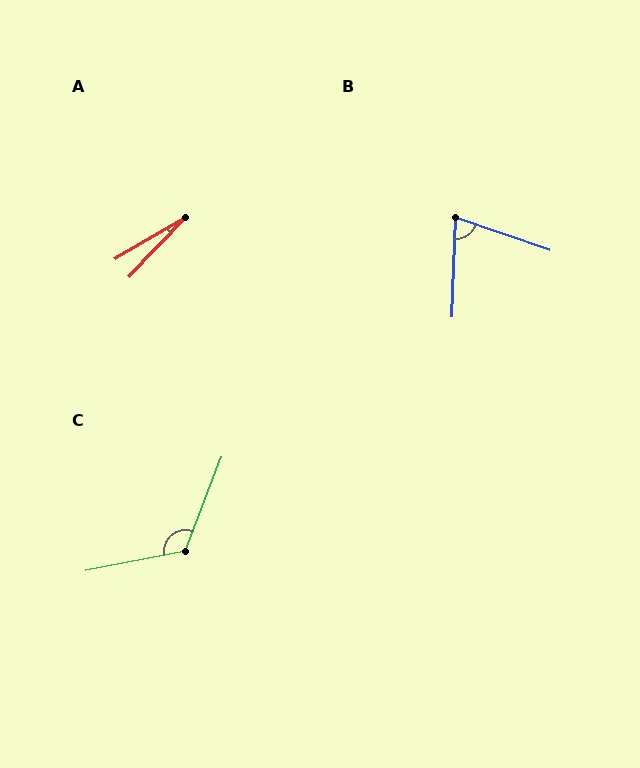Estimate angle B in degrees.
Approximately 73 degrees.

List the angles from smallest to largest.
A (16°), B (73°), C (123°).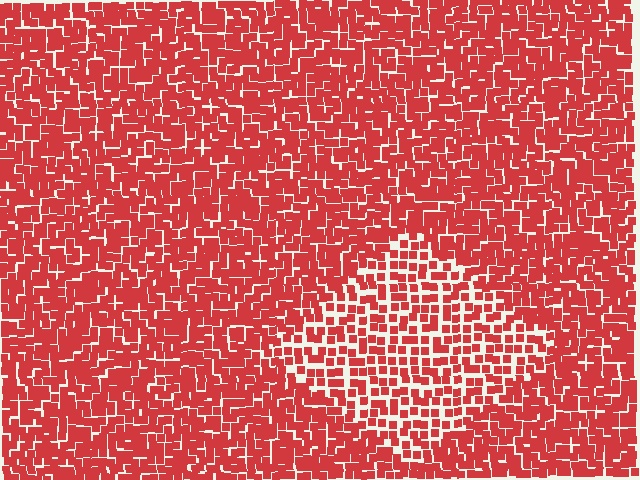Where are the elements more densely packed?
The elements are more densely packed outside the diamond boundary.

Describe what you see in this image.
The image contains small red elements arranged at two different densities. A diamond-shaped region is visible where the elements are less densely packed than the surrounding area.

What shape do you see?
I see a diamond.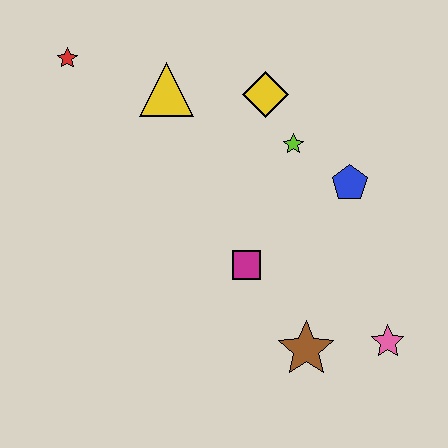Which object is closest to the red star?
The yellow triangle is closest to the red star.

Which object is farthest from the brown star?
The red star is farthest from the brown star.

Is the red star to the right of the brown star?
No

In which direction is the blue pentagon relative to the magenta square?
The blue pentagon is to the right of the magenta square.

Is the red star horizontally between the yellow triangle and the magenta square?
No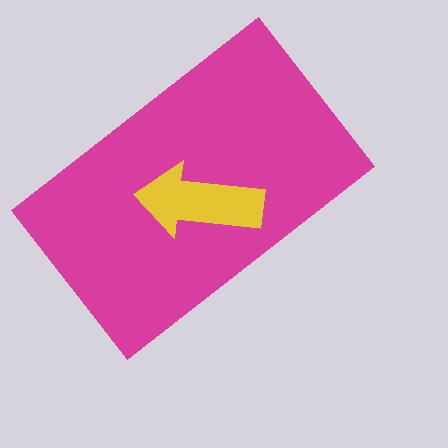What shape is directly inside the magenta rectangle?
The yellow arrow.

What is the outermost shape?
The magenta rectangle.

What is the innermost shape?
The yellow arrow.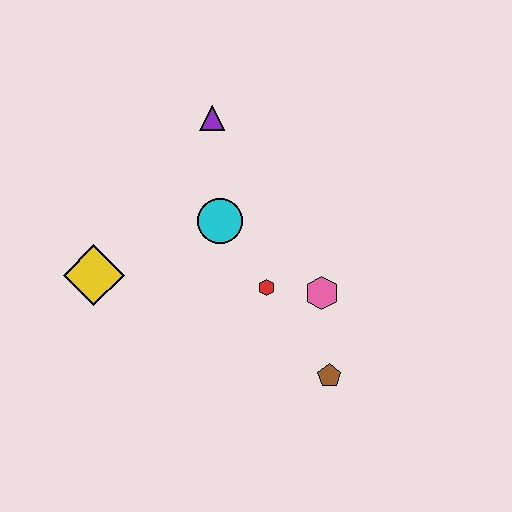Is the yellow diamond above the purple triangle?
No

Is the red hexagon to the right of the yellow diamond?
Yes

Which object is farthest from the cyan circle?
The brown pentagon is farthest from the cyan circle.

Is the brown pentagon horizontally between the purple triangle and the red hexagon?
No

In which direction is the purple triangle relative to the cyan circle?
The purple triangle is above the cyan circle.